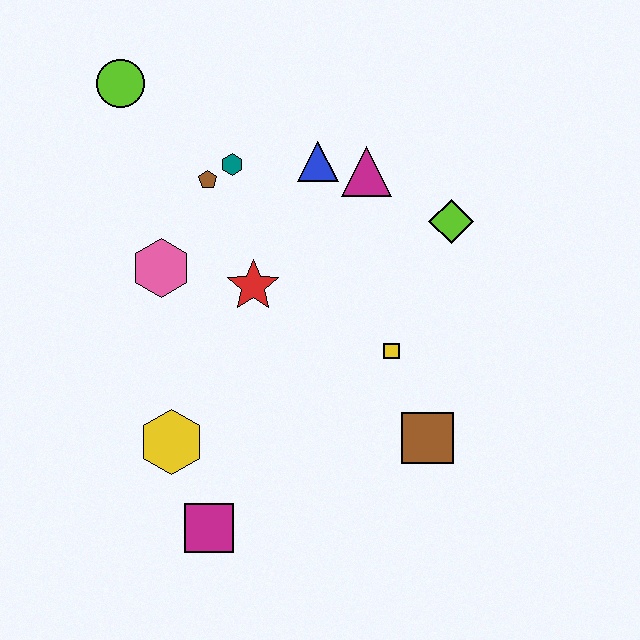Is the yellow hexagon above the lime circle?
No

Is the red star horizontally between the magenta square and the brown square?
Yes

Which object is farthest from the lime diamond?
The magenta square is farthest from the lime diamond.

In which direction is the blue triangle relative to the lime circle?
The blue triangle is to the right of the lime circle.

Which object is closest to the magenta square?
The yellow hexagon is closest to the magenta square.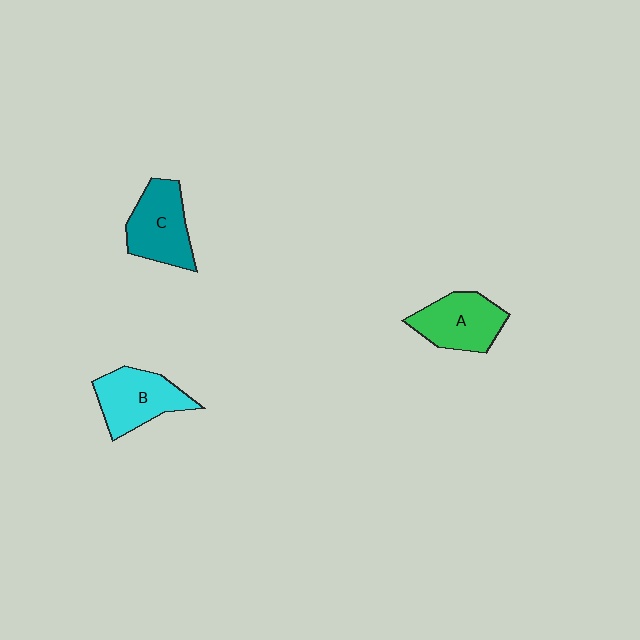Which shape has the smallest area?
Shape A (green).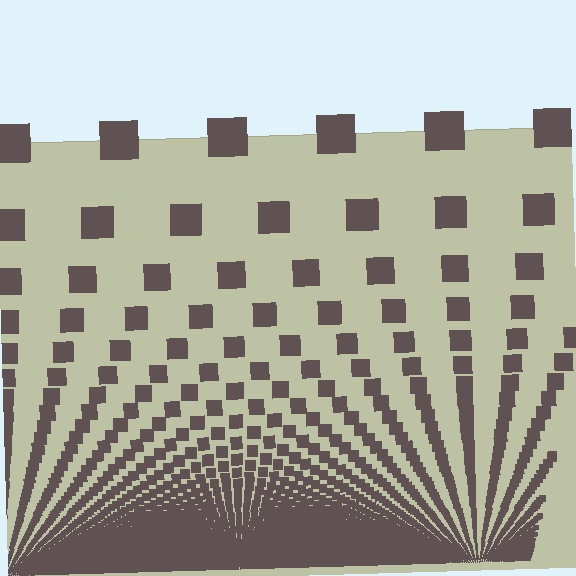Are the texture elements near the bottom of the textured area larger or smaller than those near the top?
Smaller. The gradient is inverted — elements near the bottom are smaller and denser.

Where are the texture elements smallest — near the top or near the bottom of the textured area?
Near the bottom.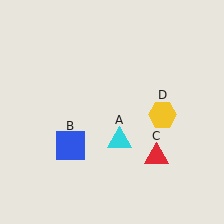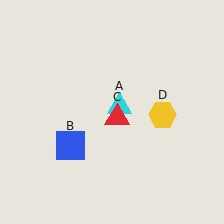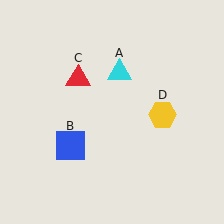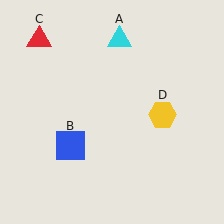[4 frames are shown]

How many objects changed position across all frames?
2 objects changed position: cyan triangle (object A), red triangle (object C).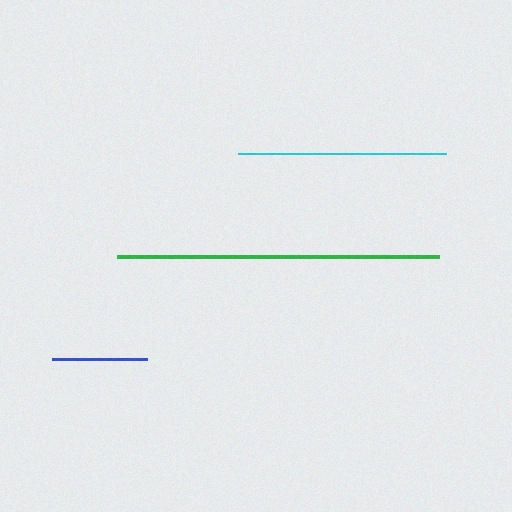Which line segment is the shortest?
The blue line is the shortest at approximately 95 pixels.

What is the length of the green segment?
The green segment is approximately 322 pixels long.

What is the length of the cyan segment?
The cyan segment is approximately 208 pixels long.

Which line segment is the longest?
The green line is the longest at approximately 322 pixels.